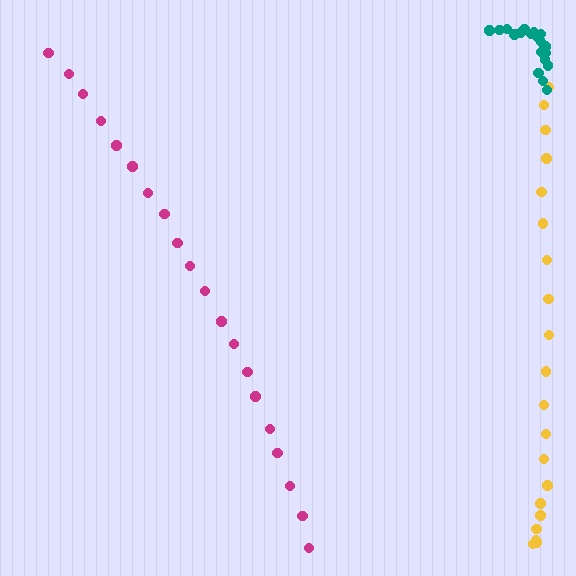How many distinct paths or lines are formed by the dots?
There are 3 distinct paths.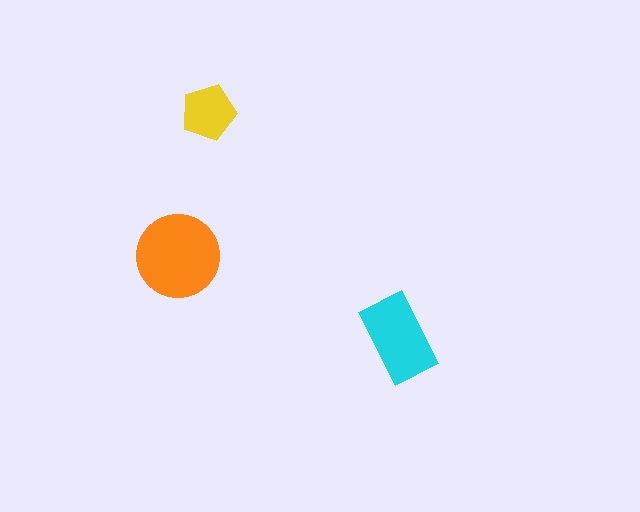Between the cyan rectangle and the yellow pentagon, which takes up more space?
The cyan rectangle.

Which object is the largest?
The orange circle.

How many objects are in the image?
There are 3 objects in the image.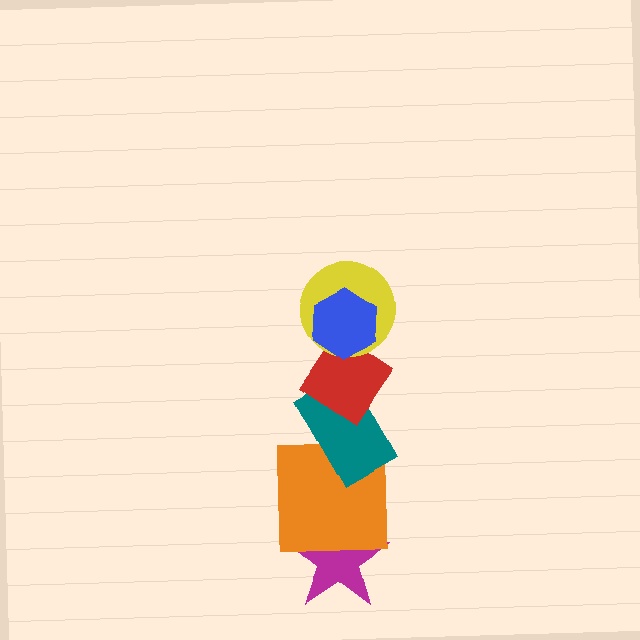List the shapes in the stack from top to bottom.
From top to bottom: the blue hexagon, the yellow circle, the red diamond, the teal rectangle, the orange square, the magenta star.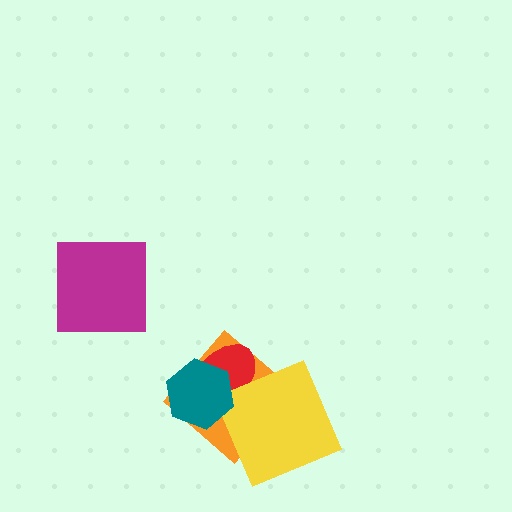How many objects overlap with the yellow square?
2 objects overlap with the yellow square.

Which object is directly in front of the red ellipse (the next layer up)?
The yellow square is directly in front of the red ellipse.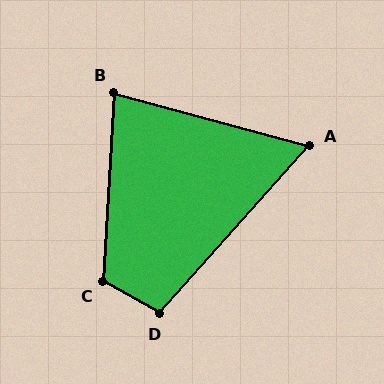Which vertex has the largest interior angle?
C, at approximately 117 degrees.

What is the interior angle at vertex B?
Approximately 78 degrees (acute).